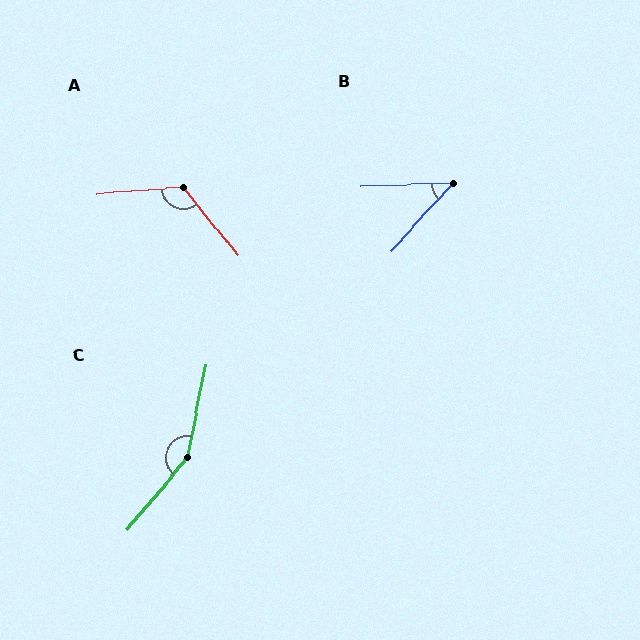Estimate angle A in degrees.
Approximately 124 degrees.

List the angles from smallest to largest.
B (45°), A (124°), C (151°).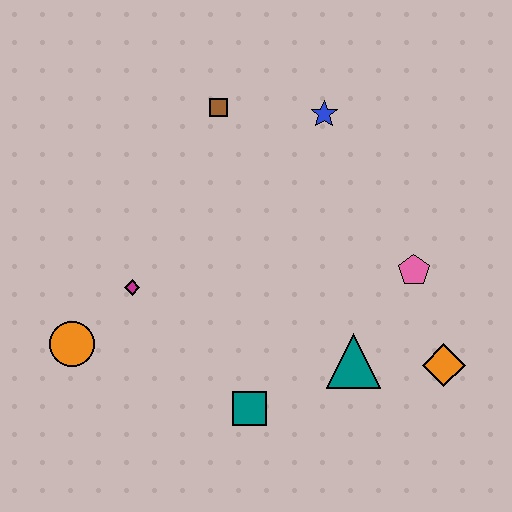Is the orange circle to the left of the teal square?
Yes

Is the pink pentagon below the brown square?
Yes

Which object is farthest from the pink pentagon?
The orange circle is farthest from the pink pentagon.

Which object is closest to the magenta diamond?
The orange circle is closest to the magenta diamond.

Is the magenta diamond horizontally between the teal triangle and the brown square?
No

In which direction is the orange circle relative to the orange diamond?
The orange circle is to the left of the orange diamond.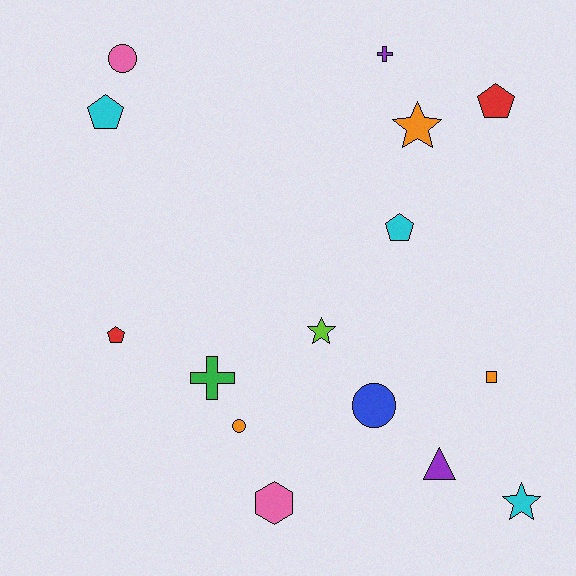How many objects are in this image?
There are 15 objects.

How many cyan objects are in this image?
There are 3 cyan objects.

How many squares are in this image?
There is 1 square.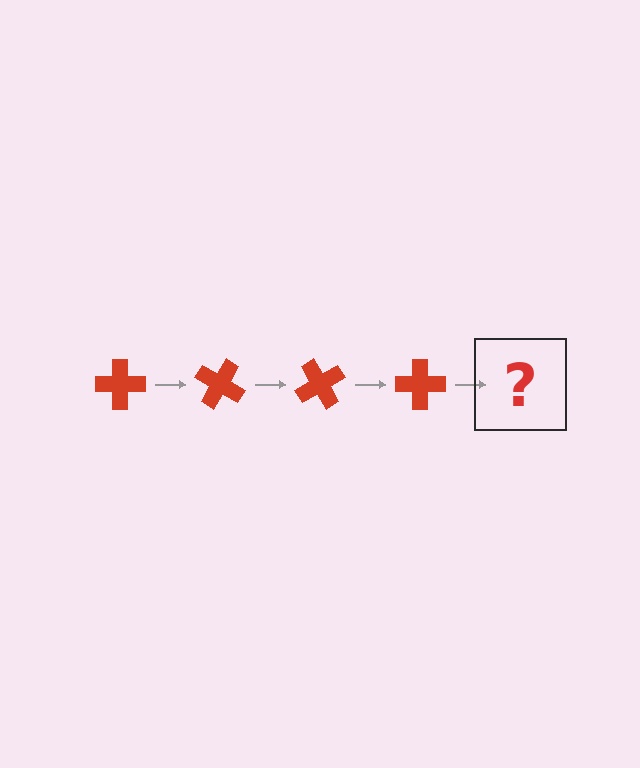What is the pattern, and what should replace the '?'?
The pattern is that the cross rotates 30 degrees each step. The '?' should be a red cross rotated 120 degrees.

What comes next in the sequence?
The next element should be a red cross rotated 120 degrees.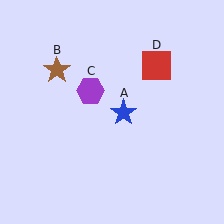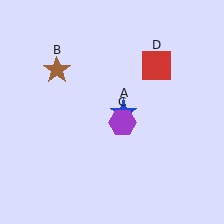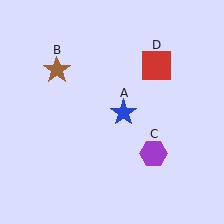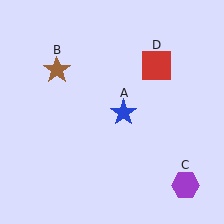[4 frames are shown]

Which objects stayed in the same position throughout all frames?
Blue star (object A) and brown star (object B) and red square (object D) remained stationary.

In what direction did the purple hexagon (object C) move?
The purple hexagon (object C) moved down and to the right.